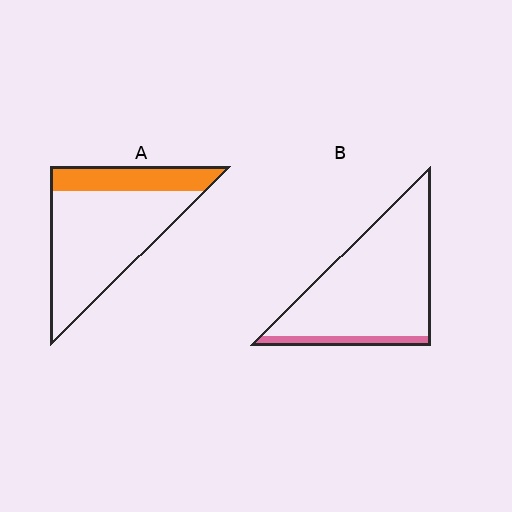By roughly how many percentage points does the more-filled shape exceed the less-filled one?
By roughly 15 percentage points (A over B).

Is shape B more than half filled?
No.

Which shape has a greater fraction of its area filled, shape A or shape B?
Shape A.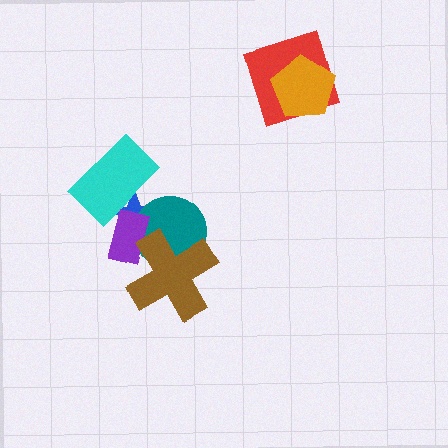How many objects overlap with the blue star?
3 objects overlap with the blue star.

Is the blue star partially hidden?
Yes, it is partially covered by another shape.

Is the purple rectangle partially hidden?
Yes, it is partially covered by another shape.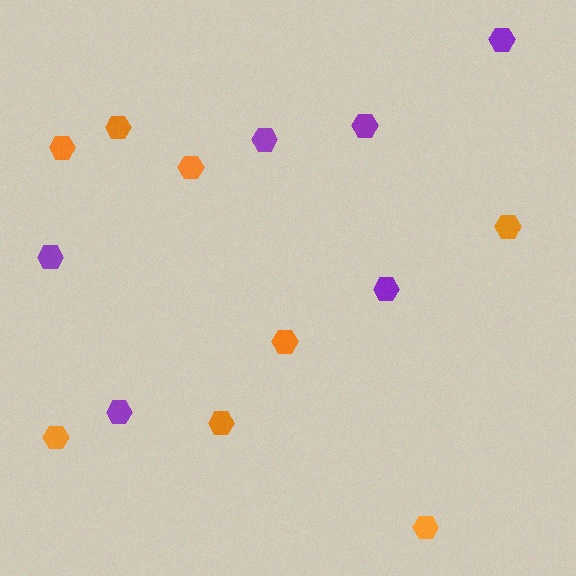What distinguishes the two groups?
There are 2 groups: one group of purple hexagons (6) and one group of orange hexagons (8).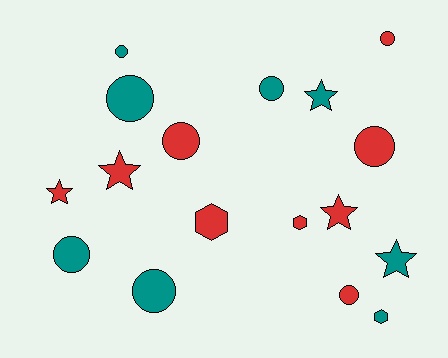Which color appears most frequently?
Red, with 9 objects.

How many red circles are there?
There are 4 red circles.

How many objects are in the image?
There are 17 objects.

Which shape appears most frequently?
Circle, with 9 objects.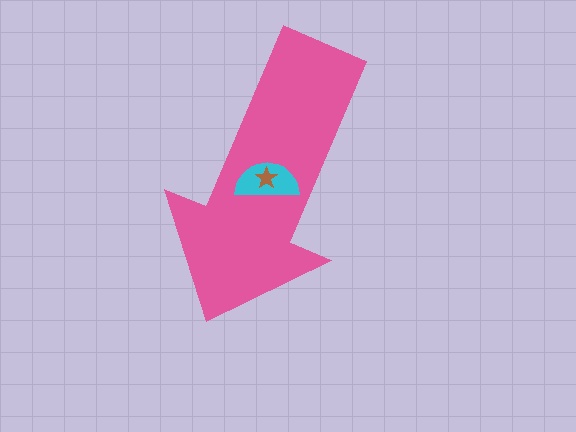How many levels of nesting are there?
3.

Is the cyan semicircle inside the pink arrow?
Yes.